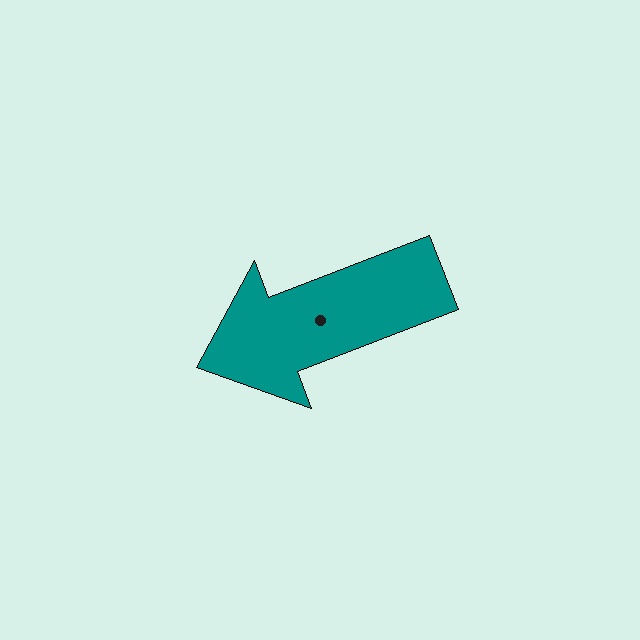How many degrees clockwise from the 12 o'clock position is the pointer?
Approximately 249 degrees.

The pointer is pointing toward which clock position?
Roughly 8 o'clock.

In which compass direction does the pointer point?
West.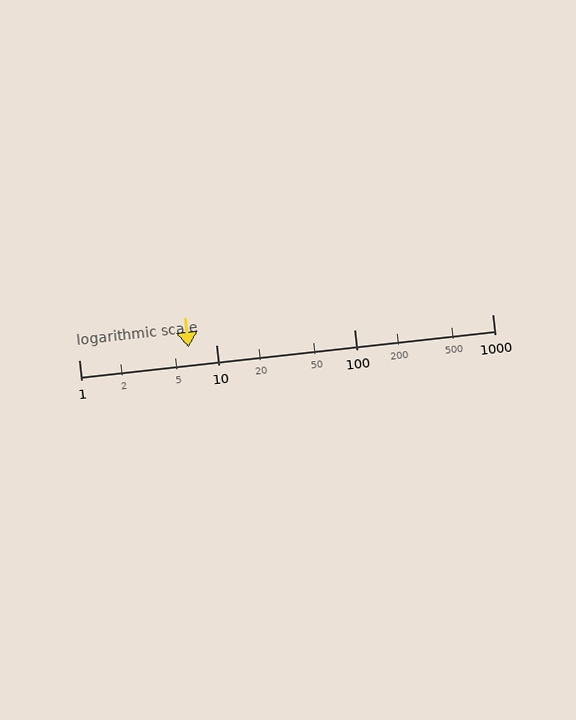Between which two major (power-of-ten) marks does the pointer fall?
The pointer is between 1 and 10.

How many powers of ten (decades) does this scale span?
The scale spans 3 decades, from 1 to 1000.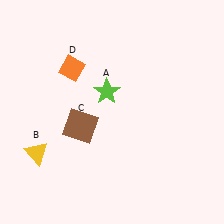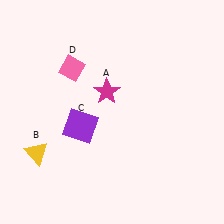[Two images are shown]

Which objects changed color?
A changed from lime to magenta. C changed from brown to purple. D changed from orange to pink.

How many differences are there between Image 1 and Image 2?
There are 3 differences between the two images.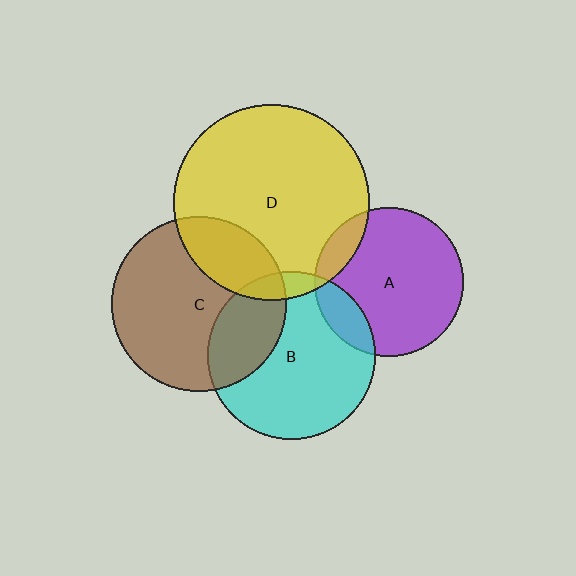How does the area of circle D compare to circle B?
Approximately 1.4 times.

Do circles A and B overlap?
Yes.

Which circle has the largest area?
Circle D (yellow).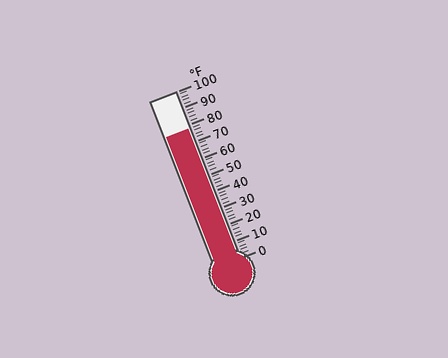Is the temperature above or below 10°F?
The temperature is above 10°F.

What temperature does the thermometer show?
The thermometer shows approximately 78°F.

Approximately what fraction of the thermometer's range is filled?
The thermometer is filled to approximately 80% of its range.